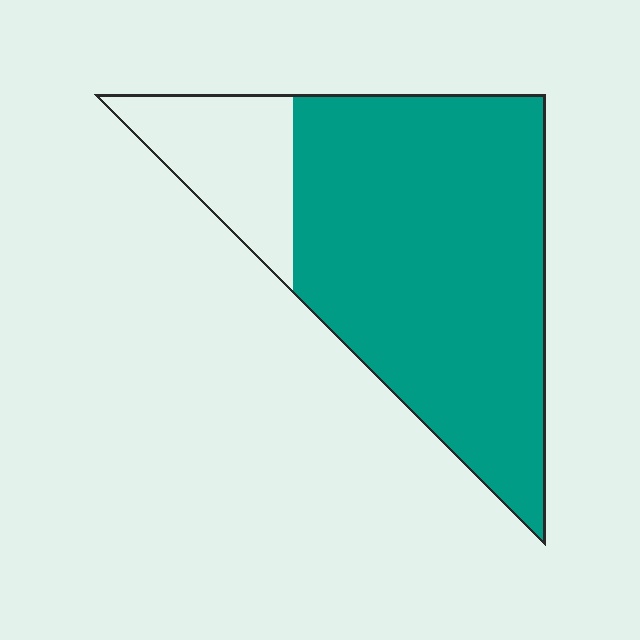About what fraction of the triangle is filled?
About four fifths (4/5).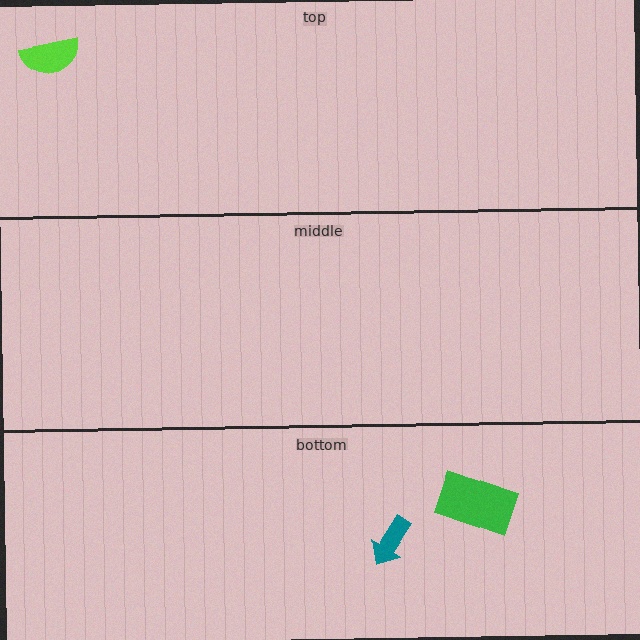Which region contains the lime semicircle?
The top region.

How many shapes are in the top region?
1.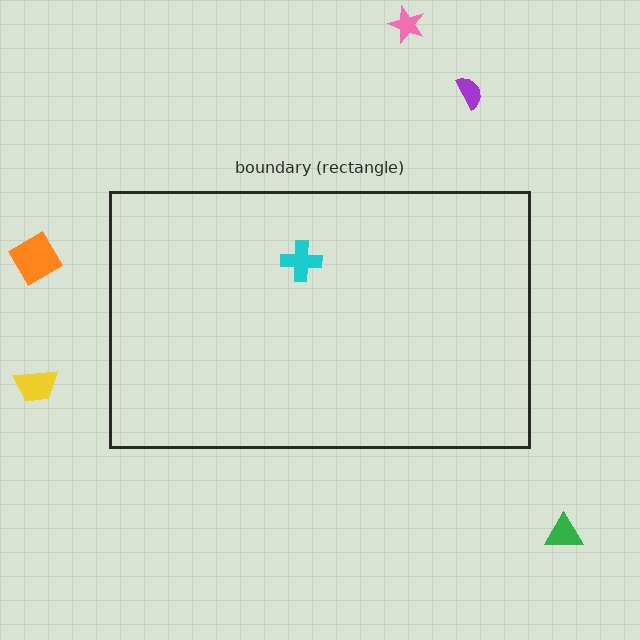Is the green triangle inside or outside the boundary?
Outside.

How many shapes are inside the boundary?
1 inside, 5 outside.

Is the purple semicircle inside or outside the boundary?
Outside.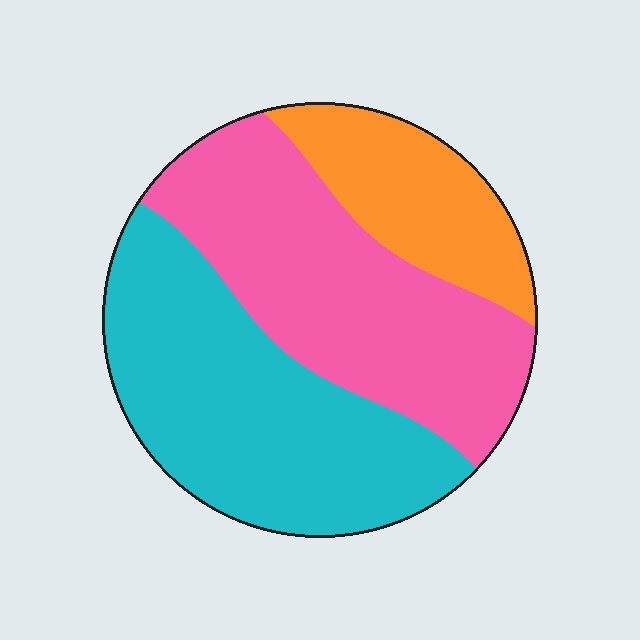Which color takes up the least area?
Orange, at roughly 20%.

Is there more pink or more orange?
Pink.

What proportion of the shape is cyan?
Cyan covers 41% of the shape.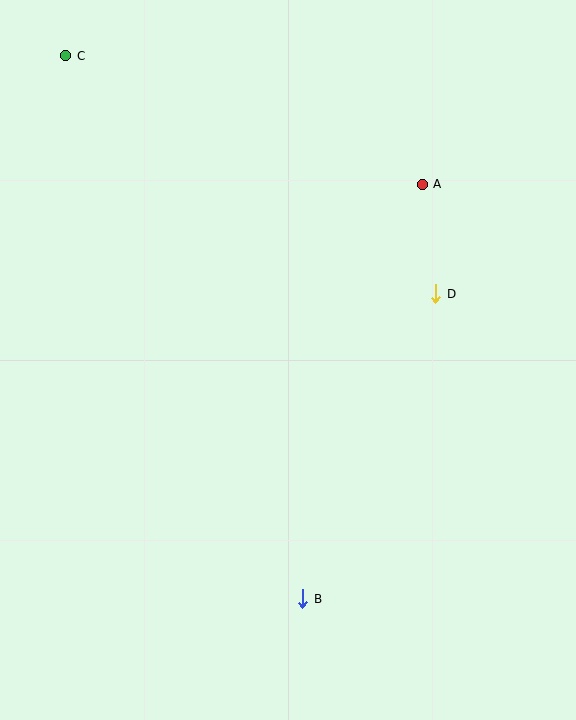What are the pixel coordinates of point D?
Point D is at (436, 294).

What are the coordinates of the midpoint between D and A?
The midpoint between D and A is at (429, 239).